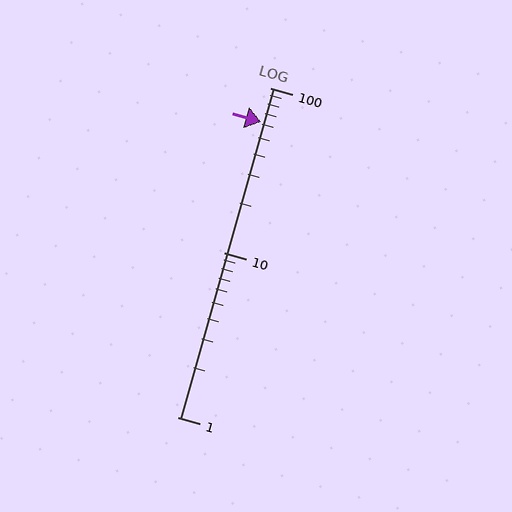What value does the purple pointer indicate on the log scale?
The pointer indicates approximately 62.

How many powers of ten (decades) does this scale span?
The scale spans 2 decades, from 1 to 100.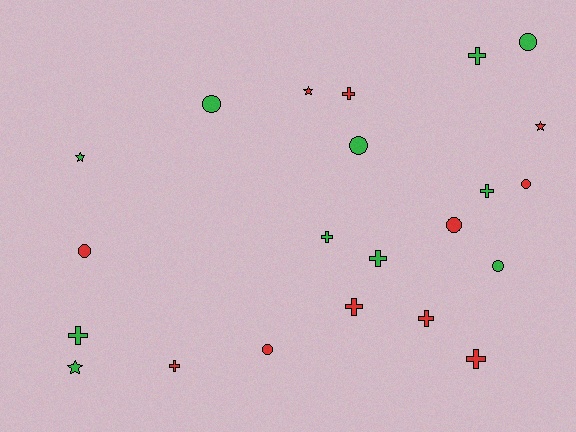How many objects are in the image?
There are 22 objects.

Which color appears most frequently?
Red, with 11 objects.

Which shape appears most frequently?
Cross, with 10 objects.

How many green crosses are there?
There are 5 green crosses.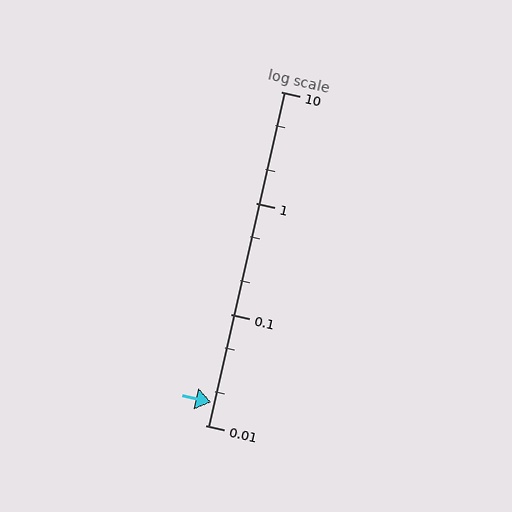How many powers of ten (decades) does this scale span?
The scale spans 3 decades, from 0.01 to 10.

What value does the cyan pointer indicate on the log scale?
The pointer indicates approximately 0.016.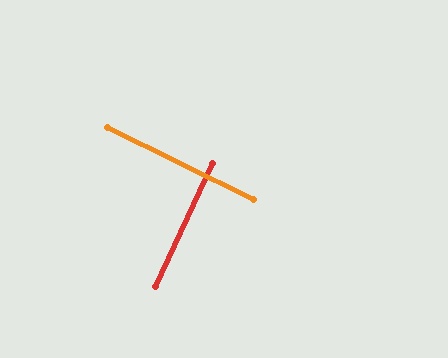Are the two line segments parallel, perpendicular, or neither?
Perpendicular — they meet at approximately 89°.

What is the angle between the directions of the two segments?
Approximately 89 degrees.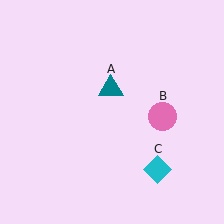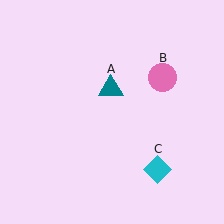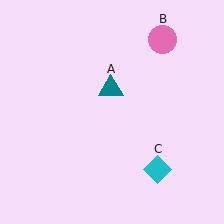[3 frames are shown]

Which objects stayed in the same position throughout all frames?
Teal triangle (object A) and cyan diamond (object C) remained stationary.